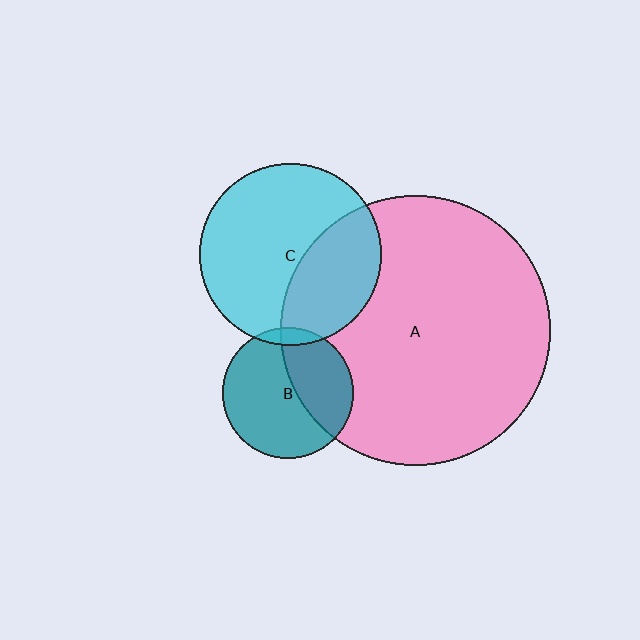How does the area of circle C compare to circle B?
Approximately 2.0 times.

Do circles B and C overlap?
Yes.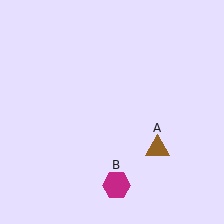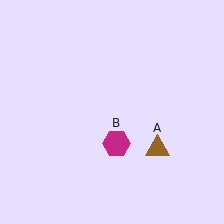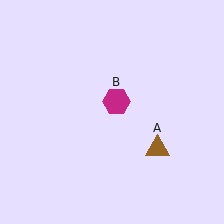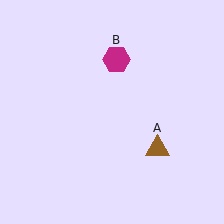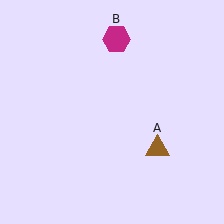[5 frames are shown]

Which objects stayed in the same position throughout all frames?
Brown triangle (object A) remained stationary.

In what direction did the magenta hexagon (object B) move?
The magenta hexagon (object B) moved up.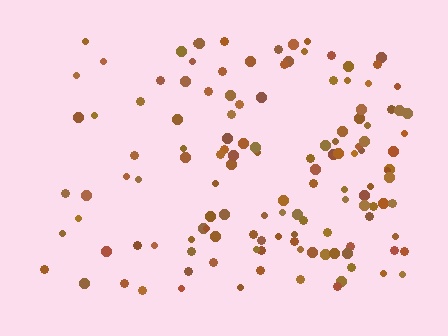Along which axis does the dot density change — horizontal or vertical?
Horizontal.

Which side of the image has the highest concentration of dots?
The right.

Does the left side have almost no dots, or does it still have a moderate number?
Still a moderate number, just noticeably fewer than the right.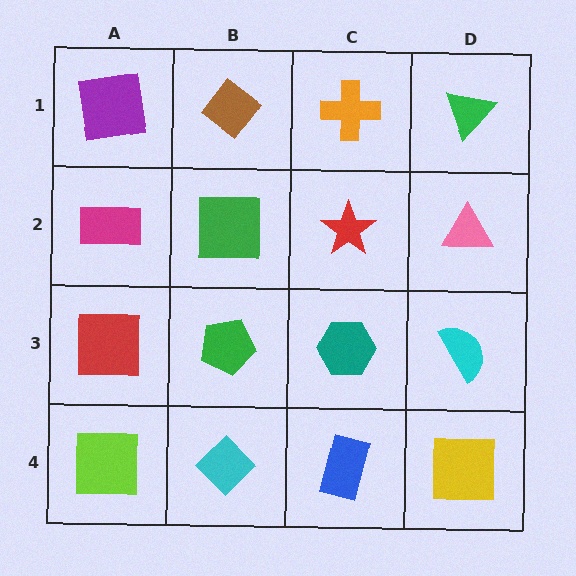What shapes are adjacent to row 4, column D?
A cyan semicircle (row 3, column D), a blue rectangle (row 4, column C).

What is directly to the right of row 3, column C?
A cyan semicircle.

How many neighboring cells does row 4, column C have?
3.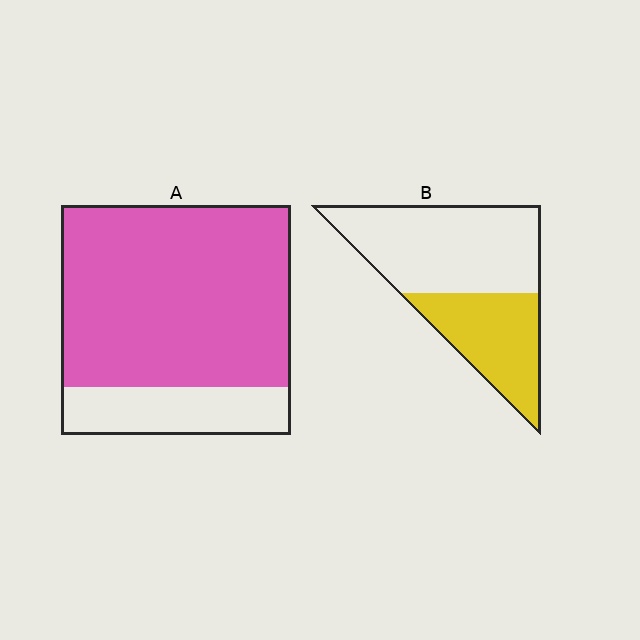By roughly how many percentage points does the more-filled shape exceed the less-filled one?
By roughly 40 percentage points (A over B).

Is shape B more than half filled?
No.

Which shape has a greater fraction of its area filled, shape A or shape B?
Shape A.